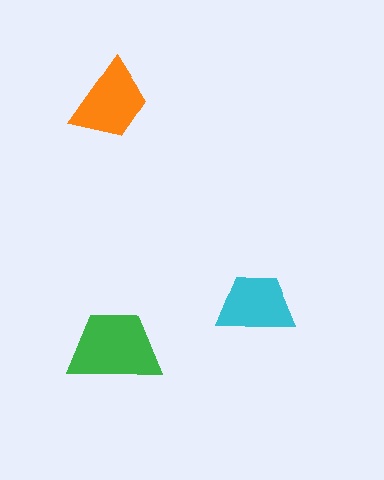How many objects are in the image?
There are 3 objects in the image.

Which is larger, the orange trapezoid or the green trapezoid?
The green one.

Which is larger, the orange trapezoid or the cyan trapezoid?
The orange one.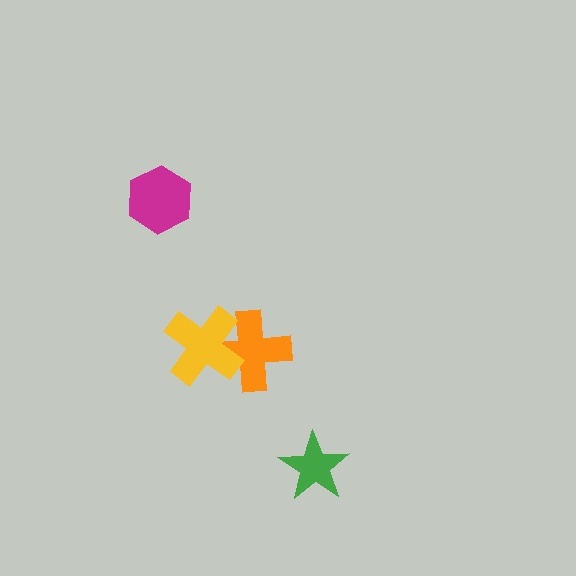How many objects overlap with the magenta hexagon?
0 objects overlap with the magenta hexagon.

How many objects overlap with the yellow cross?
1 object overlaps with the yellow cross.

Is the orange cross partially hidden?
Yes, it is partially covered by another shape.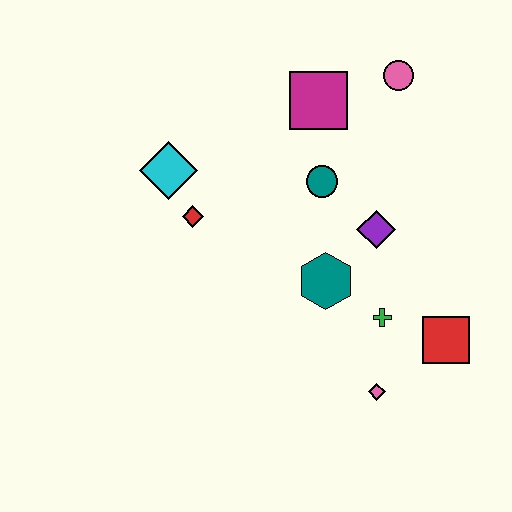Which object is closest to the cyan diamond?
The red diamond is closest to the cyan diamond.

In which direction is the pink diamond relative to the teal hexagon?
The pink diamond is below the teal hexagon.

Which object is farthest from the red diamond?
The red square is farthest from the red diamond.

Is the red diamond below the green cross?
No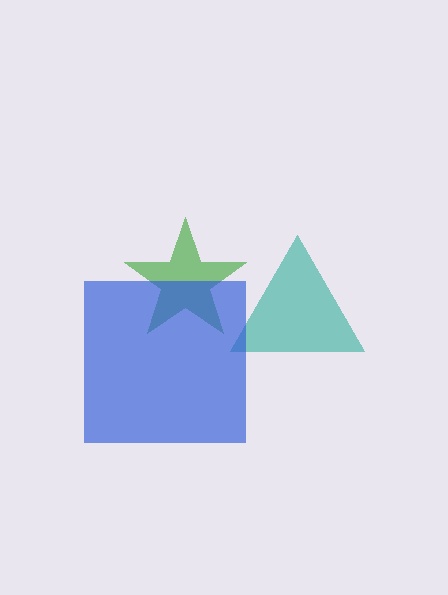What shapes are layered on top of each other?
The layered shapes are: a teal triangle, a green star, a blue square.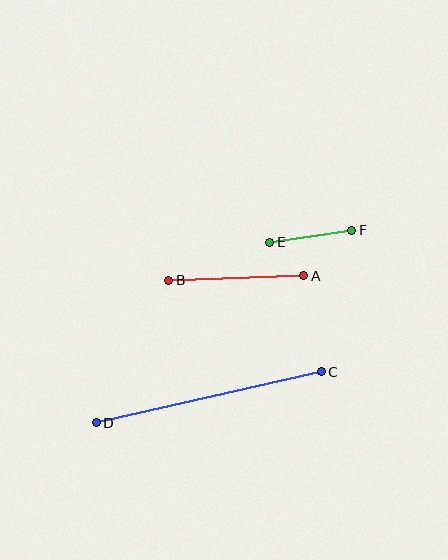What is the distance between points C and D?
The distance is approximately 231 pixels.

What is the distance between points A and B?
The distance is approximately 135 pixels.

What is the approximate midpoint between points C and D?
The midpoint is at approximately (209, 397) pixels.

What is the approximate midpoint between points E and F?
The midpoint is at approximately (311, 236) pixels.